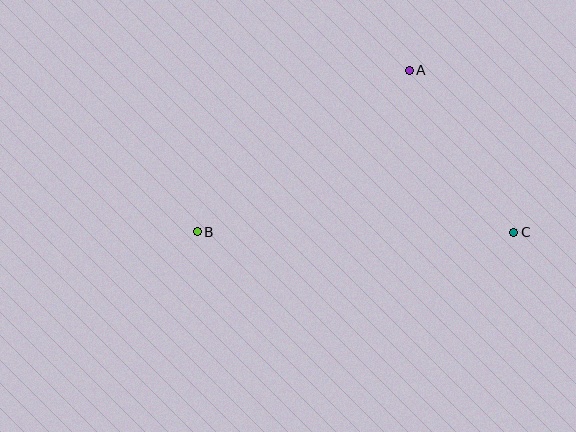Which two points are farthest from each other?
Points B and C are farthest from each other.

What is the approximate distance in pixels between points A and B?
The distance between A and B is approximately 266 pixels.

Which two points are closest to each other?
Points A and C are closest to each other.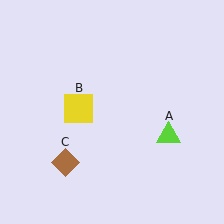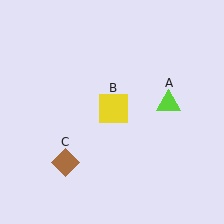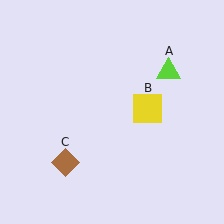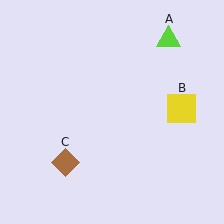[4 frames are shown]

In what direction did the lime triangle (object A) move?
The lime triangle (object A) moved up.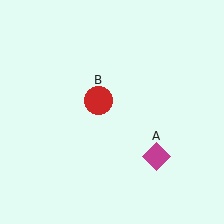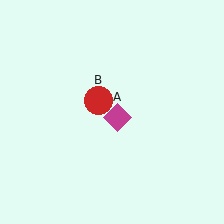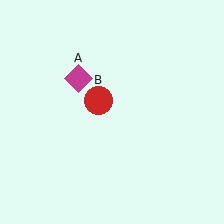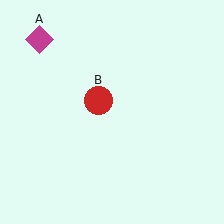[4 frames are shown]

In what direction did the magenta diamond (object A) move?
The magenta diamond (object A) moved up and to the left.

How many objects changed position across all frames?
1 object changed position: magenta diamond (object A).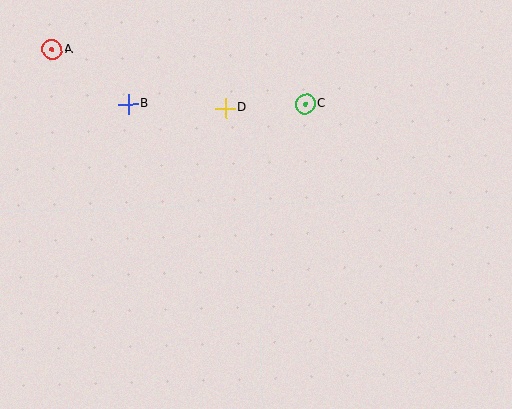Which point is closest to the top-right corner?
Point C is closest to the top-right corner.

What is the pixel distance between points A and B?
The distance between A and B is 93 pixels.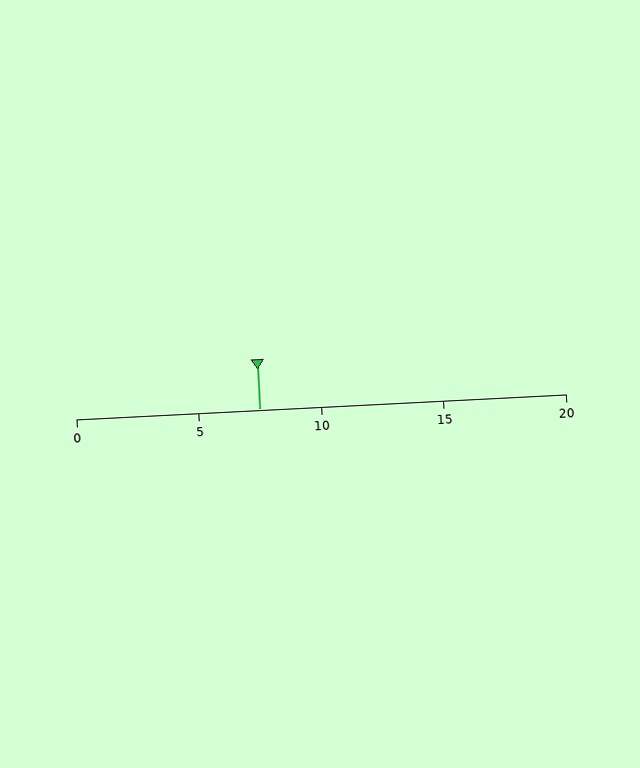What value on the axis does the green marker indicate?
The marker indicates approximately 7.5.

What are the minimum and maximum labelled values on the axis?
The axis runs from 0 to 20.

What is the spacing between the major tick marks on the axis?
The major ticks are spaced 5 apart.